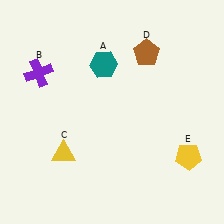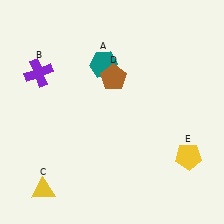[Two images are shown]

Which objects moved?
The objects that moved are: the yellow triangle (C), the brown pentagon (D).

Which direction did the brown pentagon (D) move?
The brown pentagon (D) moved left.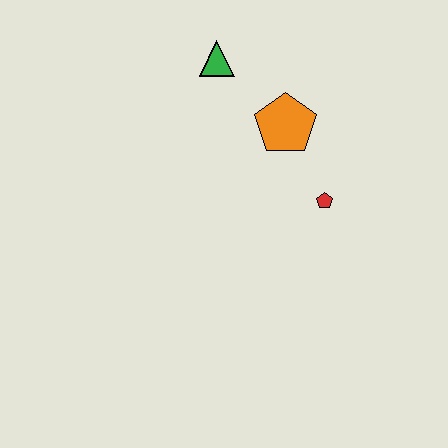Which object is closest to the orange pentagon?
The red pentagon is closest to the orange pentagon.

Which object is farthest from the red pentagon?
The green triangle is farthest from the red pentagon.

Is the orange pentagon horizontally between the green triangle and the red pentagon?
Yes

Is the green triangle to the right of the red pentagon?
No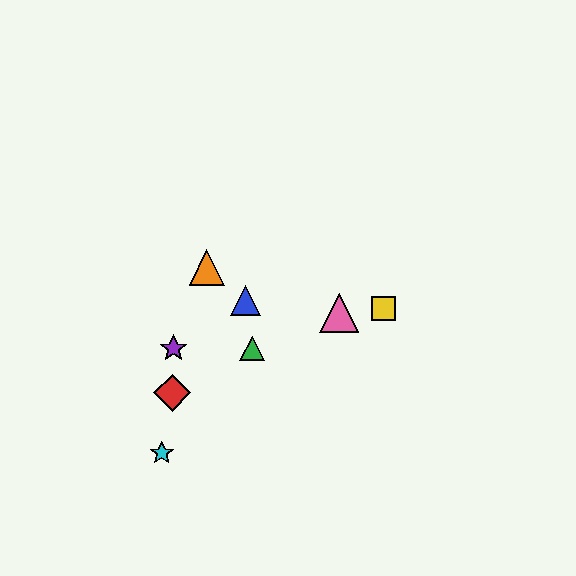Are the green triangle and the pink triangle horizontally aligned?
No, the green triangle is at y≈349 and the pink triangle is at y≈313.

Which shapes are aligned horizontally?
The green triangle, the purple star are aligned horizontally.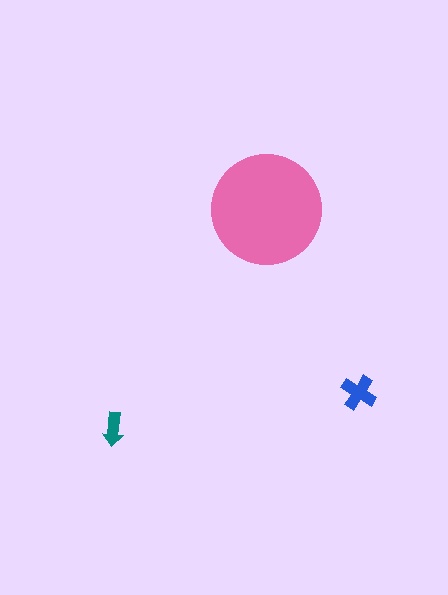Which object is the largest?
The pink circle.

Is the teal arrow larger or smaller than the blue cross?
Smaller.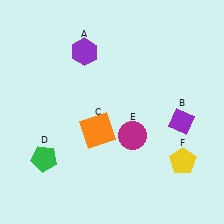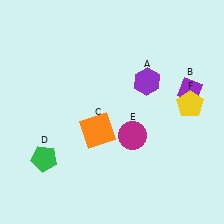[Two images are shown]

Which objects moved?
The objects that moved are: the purple hexagon (A), the purple diamond (B), the yellow pentagon (F).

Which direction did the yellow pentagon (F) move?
The yellow pentagon (F) moved up.